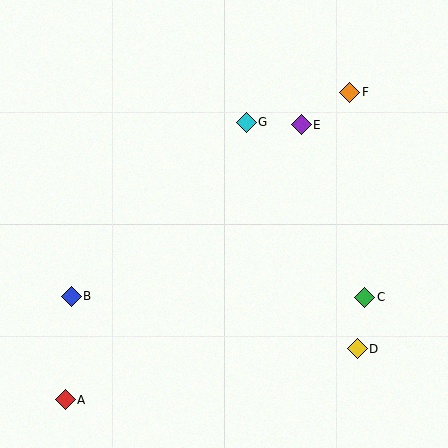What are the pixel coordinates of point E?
Point E is at (301, 125).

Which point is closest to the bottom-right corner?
Point D is closest to the bottom-right corner.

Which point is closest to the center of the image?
Point G at (246, 122) is closest to the center.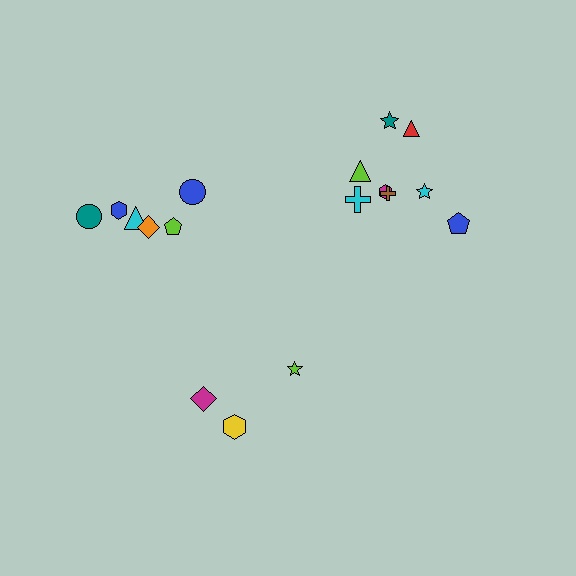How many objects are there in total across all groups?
There are 17 objects.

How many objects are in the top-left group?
There are 6 objects.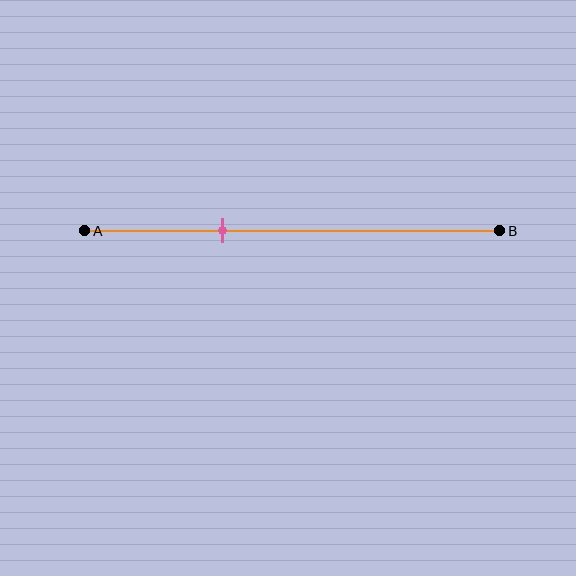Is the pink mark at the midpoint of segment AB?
No, the mark is at about 35% from A, not at the 50% midpoint.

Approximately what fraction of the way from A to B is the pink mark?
The pink mark is approximately 35% of the way from A to B.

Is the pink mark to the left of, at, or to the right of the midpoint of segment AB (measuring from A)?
The pink mark is to the left of the midpoint of segment AB.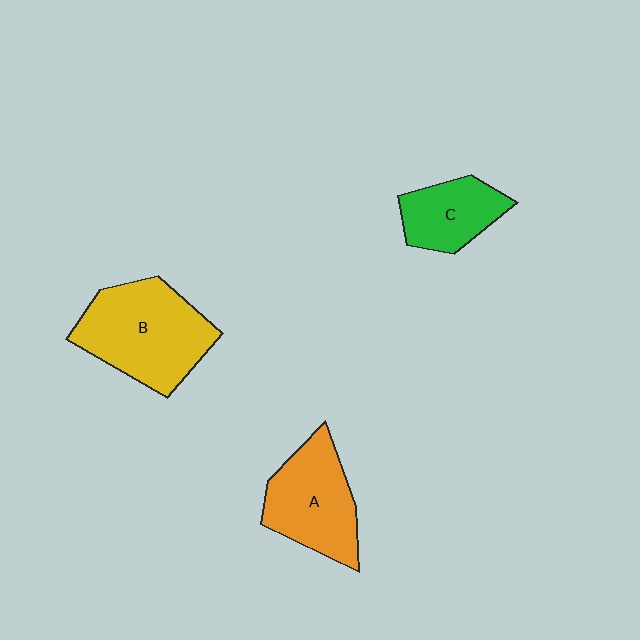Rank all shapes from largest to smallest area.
From largest to smallest: B (yellow), A (orange), C (green).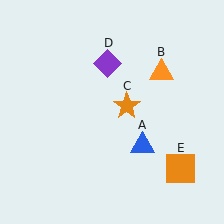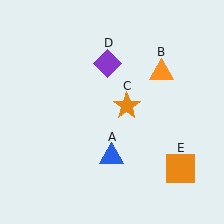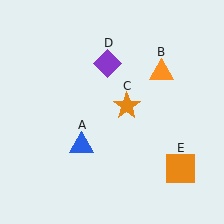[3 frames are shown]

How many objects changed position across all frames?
1 object changed position: blue triangle (object A).